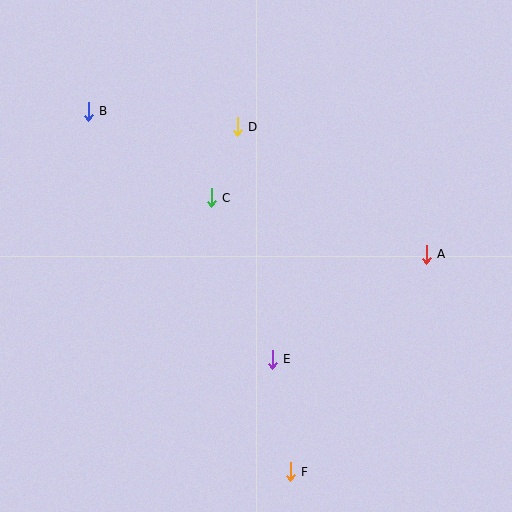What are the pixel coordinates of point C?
Point C is at (211, 198).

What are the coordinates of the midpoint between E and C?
The midpoint between E and C is at (242, 278).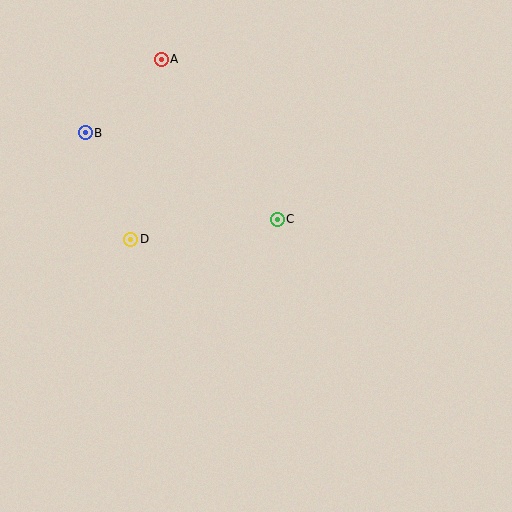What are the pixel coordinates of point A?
Point A is at (161, 59).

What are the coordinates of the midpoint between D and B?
The midpoint between D and B is at (108, 186).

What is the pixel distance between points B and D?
The distance between B and D is 116 pixels.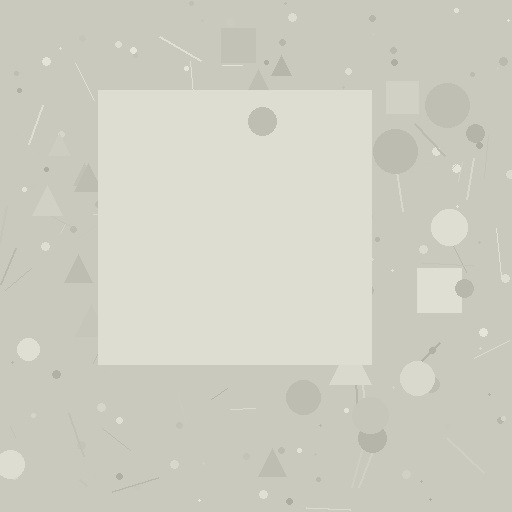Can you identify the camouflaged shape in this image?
The camouflaged shape is a square.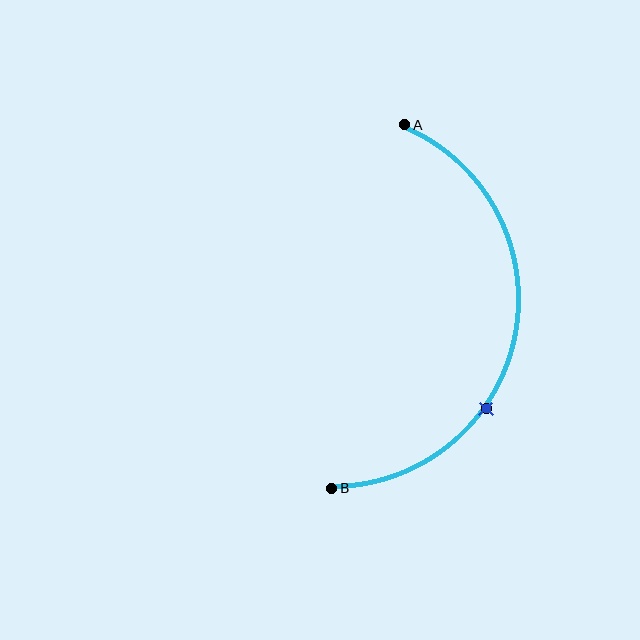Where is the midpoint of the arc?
The arc midpoint is the point on the curve farthest from the straight line joining A and B. It sits to the right of that line.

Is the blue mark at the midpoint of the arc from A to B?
No. The blue mark lies on the arc but is closer to endpoint B. The arc midpoint would be at the point on the curve equidistant along the arc from both A and B.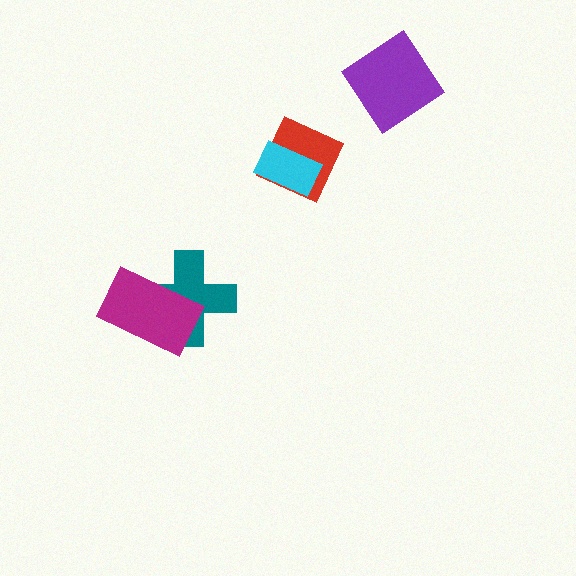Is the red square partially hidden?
Yes, it is partially covered by another shape.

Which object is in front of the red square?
The cyan rectangle is in front of the red square.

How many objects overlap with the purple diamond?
0 objects overlap with the purple diamond.